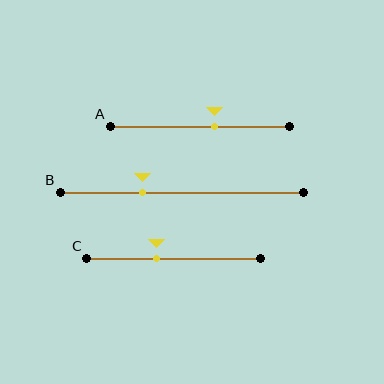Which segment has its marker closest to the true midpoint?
Segment A has its marker closest to the true midpoint.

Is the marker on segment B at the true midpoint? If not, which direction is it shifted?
No, the marker on segment B is shifted to the left by about 16% of the segment length.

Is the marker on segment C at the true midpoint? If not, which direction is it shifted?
No, the marker on segment C is shifted to the left by about 10% of the segment length.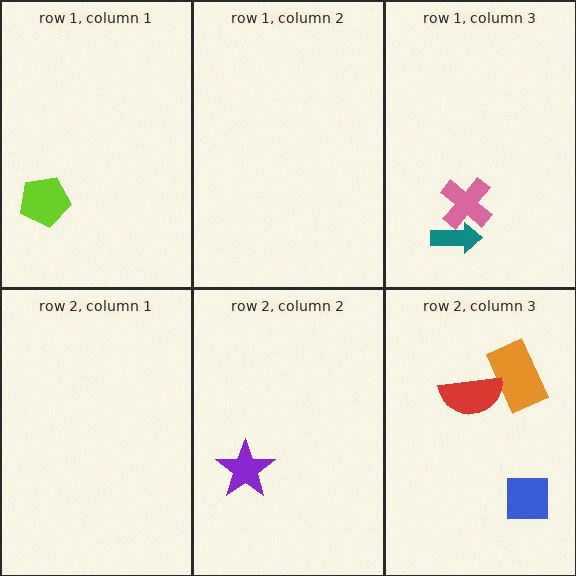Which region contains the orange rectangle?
The row 2, column 3 region.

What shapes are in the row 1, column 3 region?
The pink cross, the teal arrow.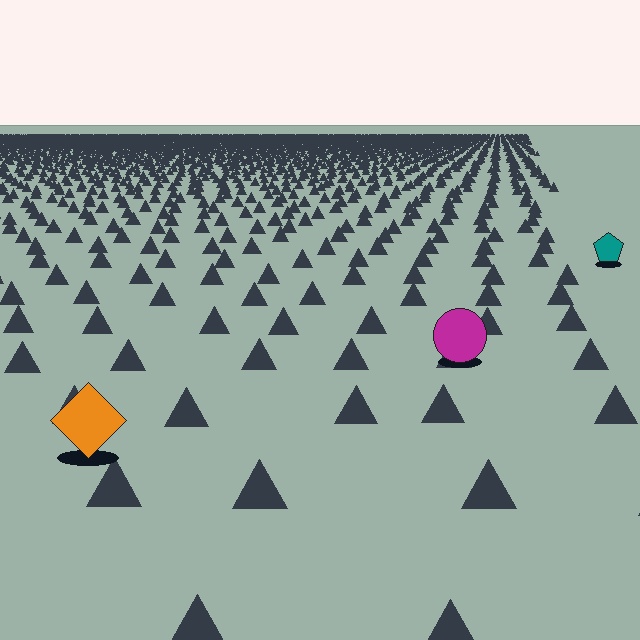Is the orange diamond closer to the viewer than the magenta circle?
Yes. The orange diamond is closer — you can tell from the texture gradient: the ground texture is coarser near it.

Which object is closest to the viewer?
The orange diamond is closest. The texture marks near it are larger and more spread out.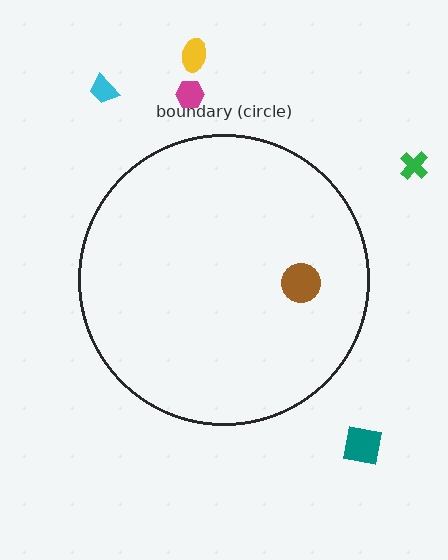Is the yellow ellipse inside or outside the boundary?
Outside.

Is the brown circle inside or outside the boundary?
Inside.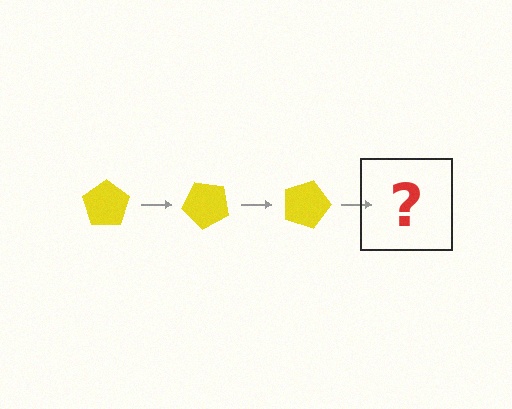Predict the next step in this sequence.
The next step is a yellow pentagon rotated 135 degrees.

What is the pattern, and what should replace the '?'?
The pattern is that the pentagon rotates 45 degrees each step. The '?' should be a yellow pentagon rotated 135 degrees.